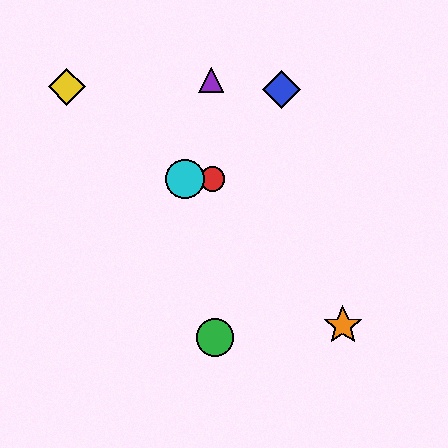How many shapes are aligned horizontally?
2 shapes (the red circle, the cyan circle) are aligned horizontally.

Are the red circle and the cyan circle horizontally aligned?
Yes, both are at y≈179.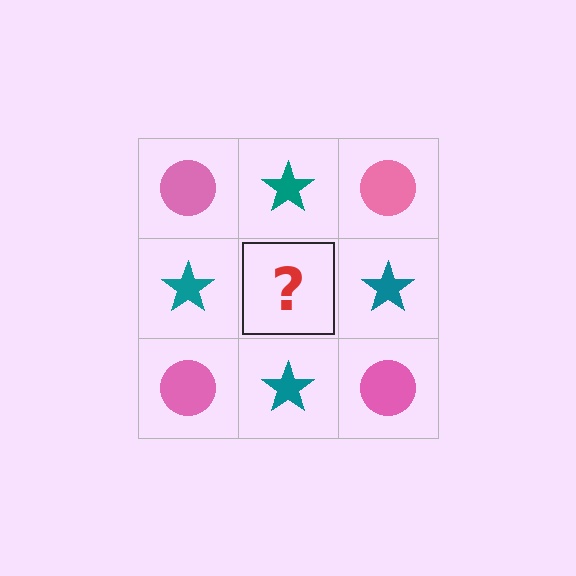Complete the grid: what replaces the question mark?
The question mark should be replaced with a pink circle.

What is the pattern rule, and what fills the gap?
The rule is that it alternates pink circle and teal star in a checkerboard pattern. The gap should be filled with a pink circle.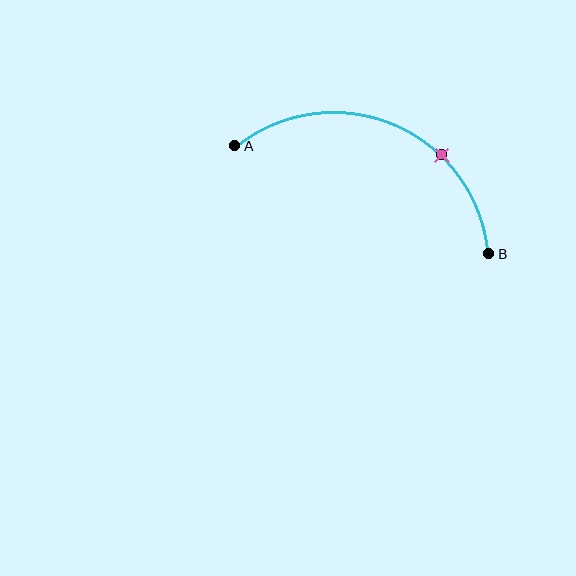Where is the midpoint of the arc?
The arc midpoint is the point on the curve farthest from the straight line joining A and B. It sits above that line.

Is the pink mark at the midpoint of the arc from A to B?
No. The pink mark lies on the arc but is closer to endpoint B. The arc midpoint would be at the point on the curve equidistant along the arc from both A and B.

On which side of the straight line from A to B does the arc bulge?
The arc bulges above the straight line connecting A and B.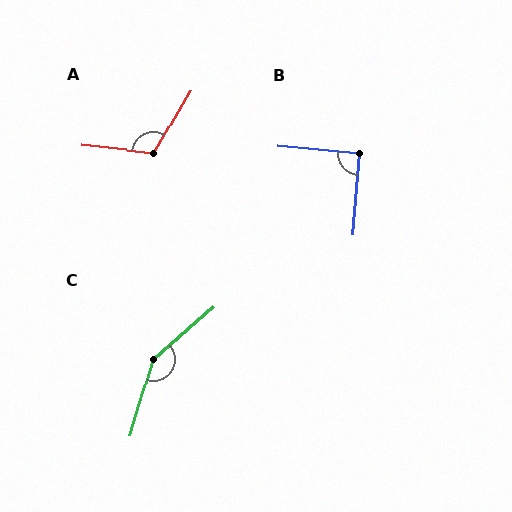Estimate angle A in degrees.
Approximately 115 degrees.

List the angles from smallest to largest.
B (90°), A (115°), C (148°).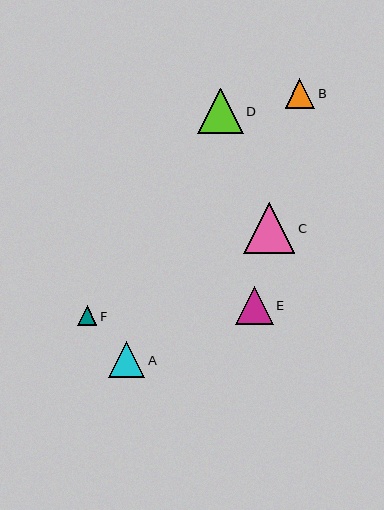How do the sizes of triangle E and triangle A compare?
Triangle E and triangle A are approximately the same size.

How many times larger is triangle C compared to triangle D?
Triangle C is approximately 1.1 times the size of triangle D.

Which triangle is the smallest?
Triangle F is the smallest with a size of approximately 19 pixels.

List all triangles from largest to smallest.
From largest to smallest: C, D, E, A, B, F.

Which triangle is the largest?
Triangle C is the largest with a size of approximately 52 pixels.